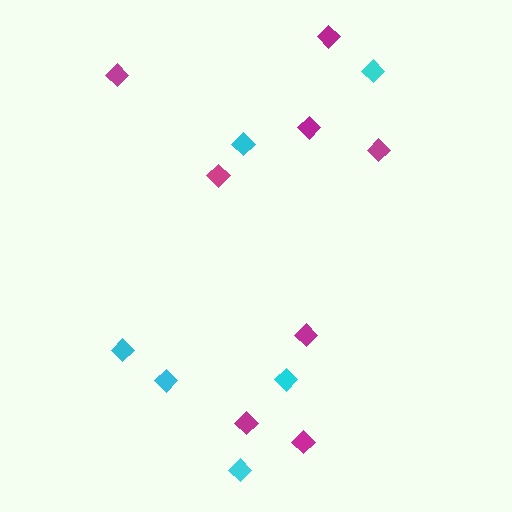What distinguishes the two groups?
There are 2 groups: one group of magenta diamonds (8) and one group of cyan diamonds (6).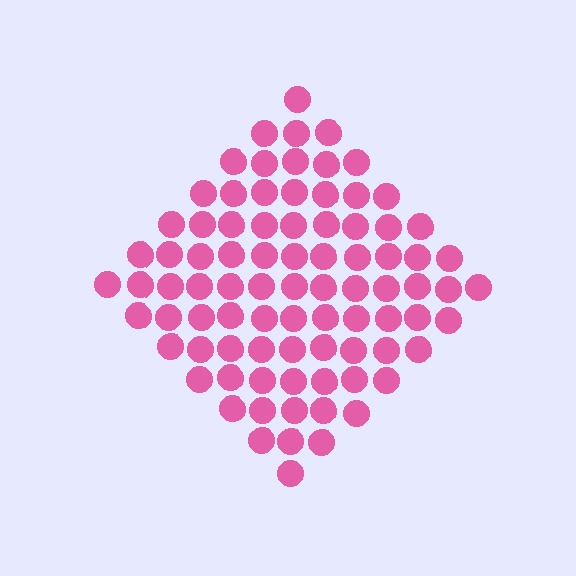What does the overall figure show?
The overall figure shows a diamond.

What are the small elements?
The small elements are circles.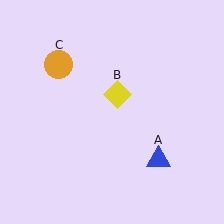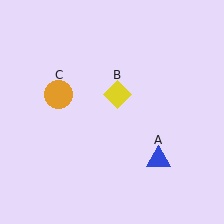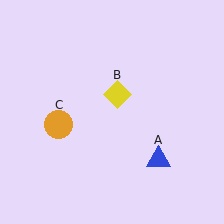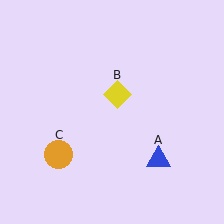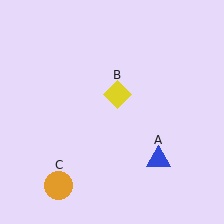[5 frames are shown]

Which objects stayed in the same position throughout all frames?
Blue triangle (object A) and yellow diamond (object B) remained stationary.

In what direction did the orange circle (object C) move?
The orange circle (object C) moved down.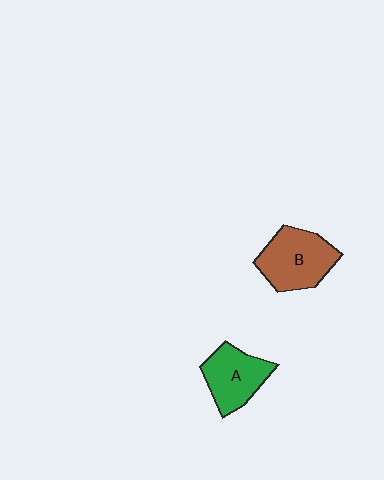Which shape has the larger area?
Shape B (brown).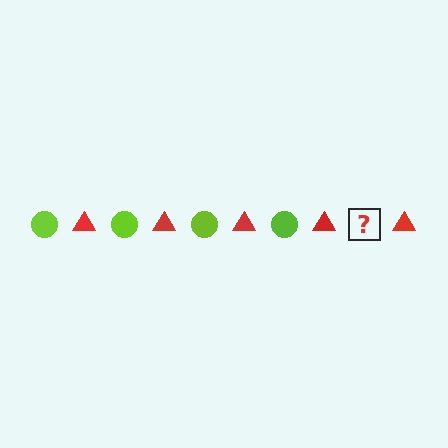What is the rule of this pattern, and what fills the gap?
The rule is that the pattern alternates between lime circle and red triangle. The gap should be filled with a lime circle.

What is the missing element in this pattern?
The missing element is a lime circle.